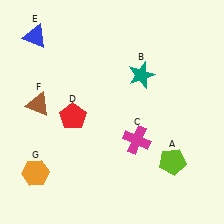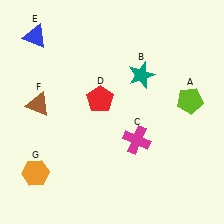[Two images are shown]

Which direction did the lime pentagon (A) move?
The lime pentagon (A) moved up.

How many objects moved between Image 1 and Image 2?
2 objects moved between the two images.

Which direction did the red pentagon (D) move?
The red pentagon (D) moved right.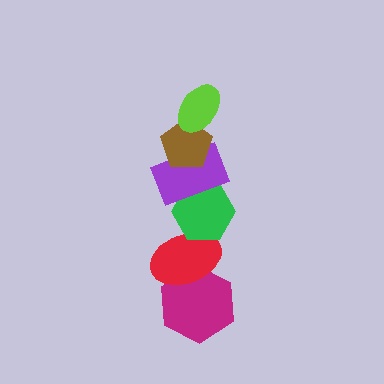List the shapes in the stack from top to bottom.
From top to bottom: the lime ellipse, the brown pentagon, the purple rectangle, the green hexagon, the red ellipse, the magenta hexagon.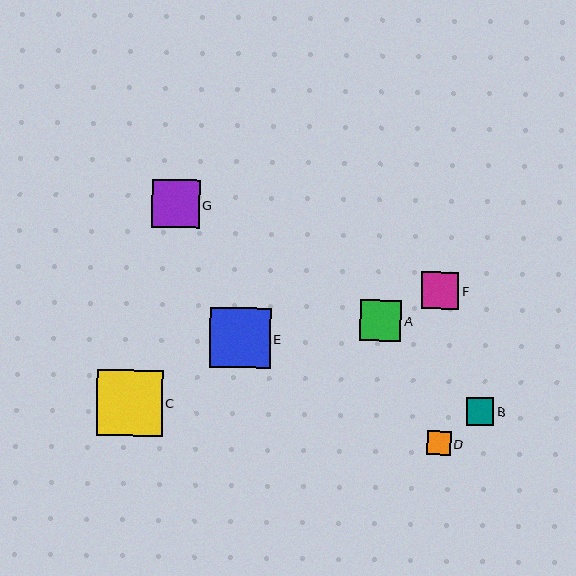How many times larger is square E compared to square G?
Square E is approximately 1.3 times the size of square G.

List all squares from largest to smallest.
From largest to smallest: C, E, G, A, F, B, D.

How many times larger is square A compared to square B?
Square A is approximately 1.5 times the size of square B.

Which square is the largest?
Square C is the largest with a size of approximately 66 pixels.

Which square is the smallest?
Square D is the smallest with a size of approximately 24 pixels.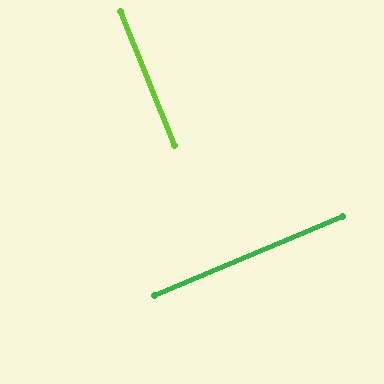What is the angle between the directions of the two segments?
Approximately 89 degrees.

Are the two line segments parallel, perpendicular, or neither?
Perpendicular — they meet at approximately 89°.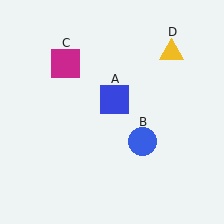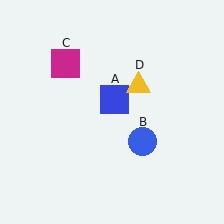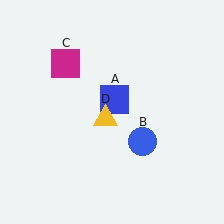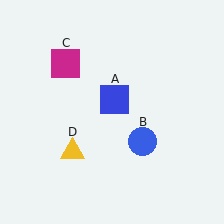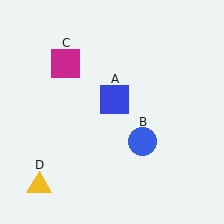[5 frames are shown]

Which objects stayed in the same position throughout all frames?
Blue square (object A) and blue circle (object B) and magenta square (object C) remained stationary.